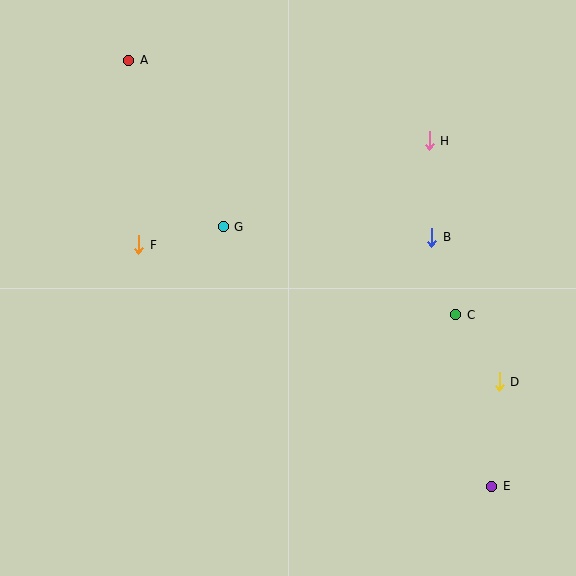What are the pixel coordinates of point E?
Point E is at (492, 486).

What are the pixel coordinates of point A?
Point A is at (129, 60).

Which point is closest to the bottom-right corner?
Point E is closest to the bottom-right corner.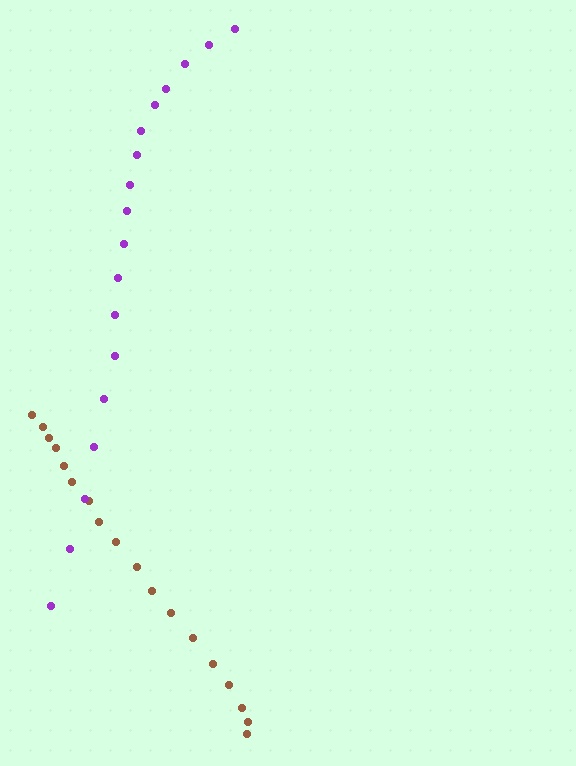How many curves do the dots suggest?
There are 2 distinct paths.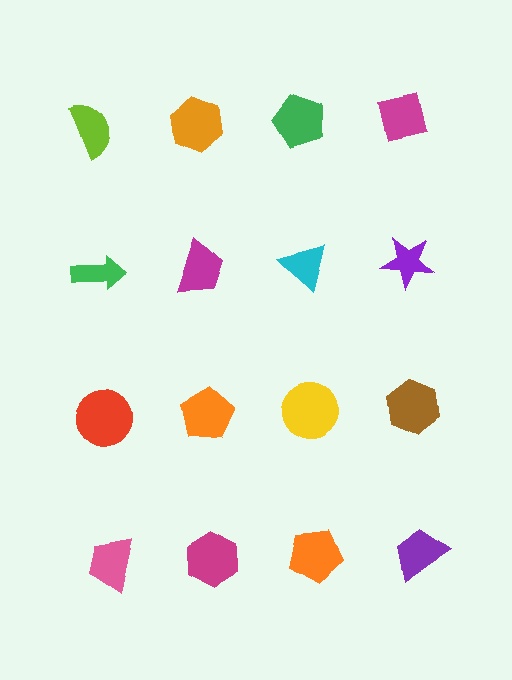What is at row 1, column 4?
A magenta square.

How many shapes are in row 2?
4 shapes.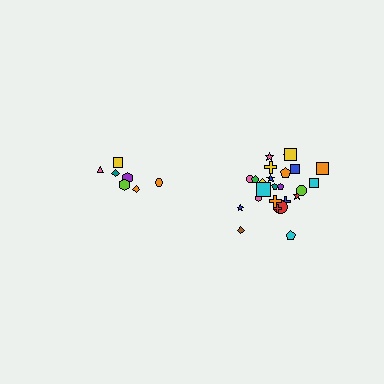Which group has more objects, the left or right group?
The right group.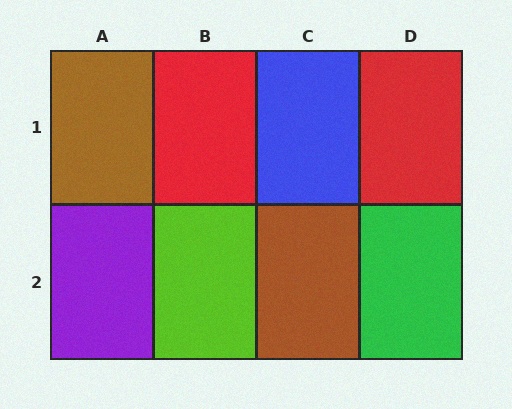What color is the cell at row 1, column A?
Brown.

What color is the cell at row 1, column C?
Blue.